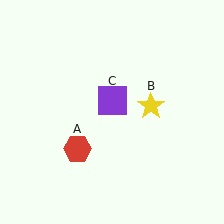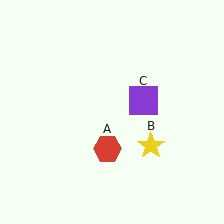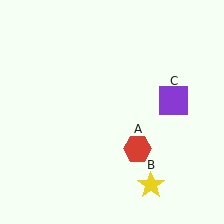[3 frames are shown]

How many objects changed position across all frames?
3 objects changed position: red hexagon (object A), yellow star (object B), purple square (object C).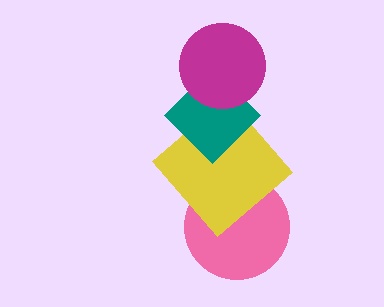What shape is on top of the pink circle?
The yellow diamond is on top of the pink circle.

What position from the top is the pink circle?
The pink circle is 4th from the top.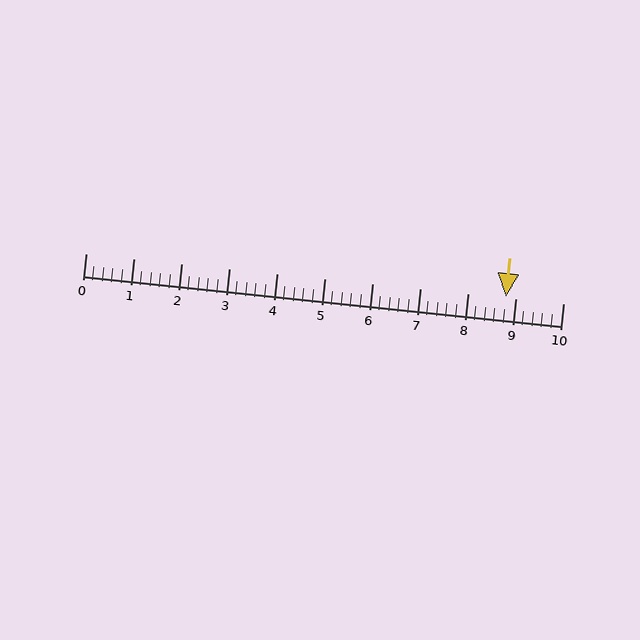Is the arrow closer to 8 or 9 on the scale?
The arrow is closer to 9.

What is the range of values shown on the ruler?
The ruler shows values from 0 to 10.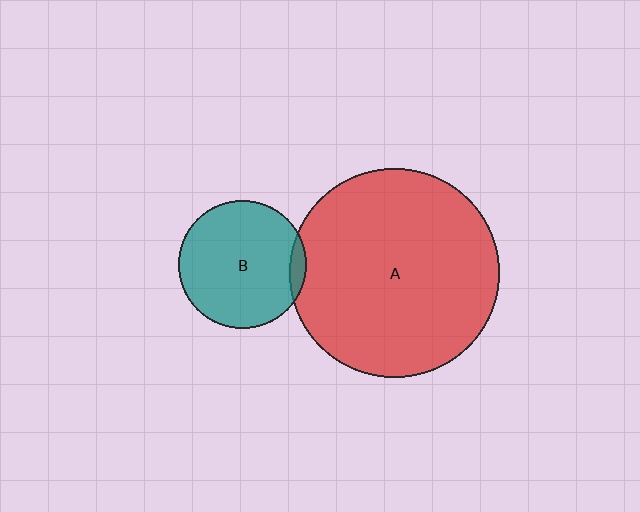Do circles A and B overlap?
Yes.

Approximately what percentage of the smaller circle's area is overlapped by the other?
Approximately 5%.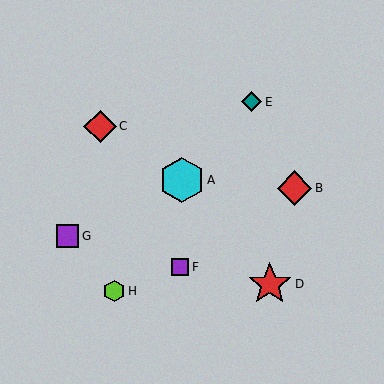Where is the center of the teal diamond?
The center of the teal diamond is at (251, 102).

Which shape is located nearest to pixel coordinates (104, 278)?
The lime hexagon (labeled H) at (114, 291) is nearest to that location.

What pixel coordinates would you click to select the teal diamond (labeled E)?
Click at (251, 102) to select the teal diamond E.